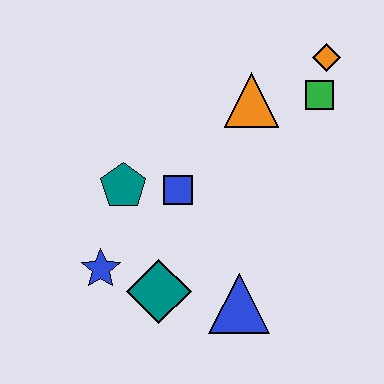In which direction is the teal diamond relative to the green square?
The teal diamond is below the green square.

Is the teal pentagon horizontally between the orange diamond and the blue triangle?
No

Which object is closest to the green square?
The orange diamond is closest to the green square.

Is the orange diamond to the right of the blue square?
Yes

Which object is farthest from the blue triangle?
The orange diamond is farthest from the blue triangle.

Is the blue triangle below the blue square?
Yes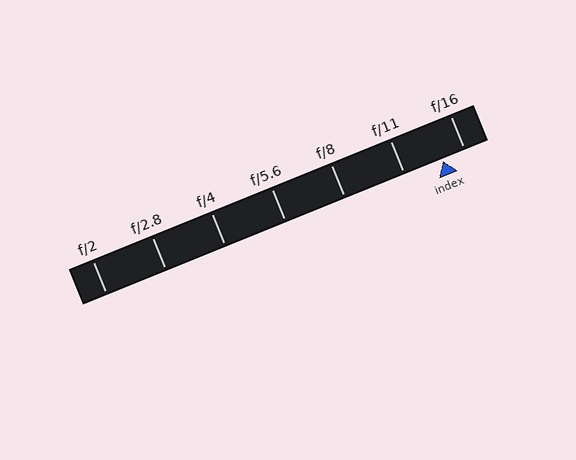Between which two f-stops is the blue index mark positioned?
The index mark is between f/11 and f/16.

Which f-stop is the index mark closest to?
The index mark is closest to f/16.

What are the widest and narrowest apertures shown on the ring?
The widest aperture shown is f/2 and the narrowest is f/16.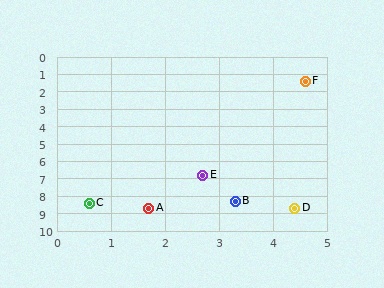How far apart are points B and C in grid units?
Points B and C are about 2.7 grid units apart.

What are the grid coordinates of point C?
Point C is at approximately (0.6, 8.4).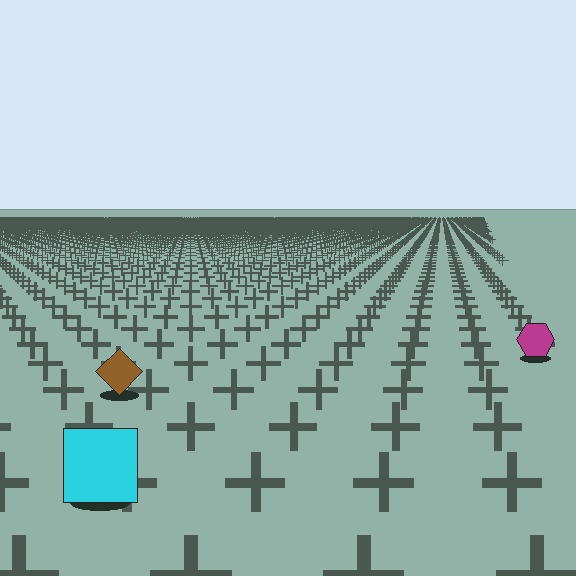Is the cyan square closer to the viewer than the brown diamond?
Yes. The cyan square is closer — you can tell from the texture gradient: the ground texture is coarser near it.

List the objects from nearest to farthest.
From nearest to farthest: the cyan square, the brown diamond, the magenta hexagon.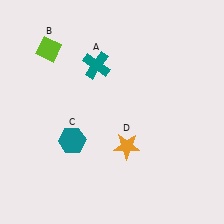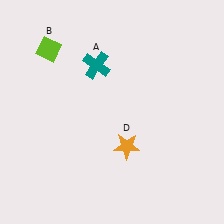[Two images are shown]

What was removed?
The teal hexagon (C) was removed in Image 2.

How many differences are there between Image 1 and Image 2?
There is 1 difference between the two images.